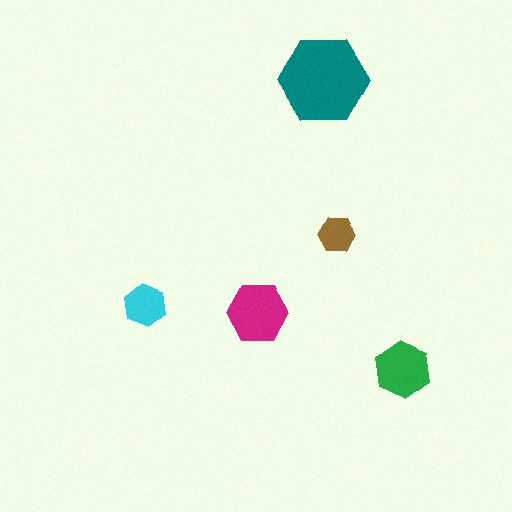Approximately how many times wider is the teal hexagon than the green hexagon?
About 1.5 times wider.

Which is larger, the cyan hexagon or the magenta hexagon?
The magenta one.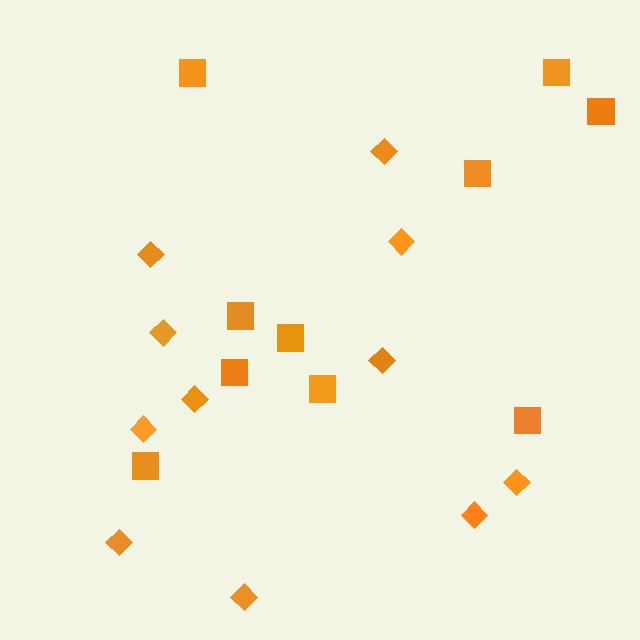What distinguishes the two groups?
There are 2 groups: one group of diamonds (11) and one group of squares (10).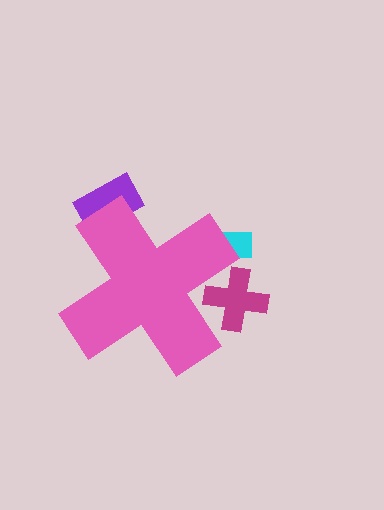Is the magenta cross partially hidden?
Yes, the magenta cross is partially hidden behind the pink cross.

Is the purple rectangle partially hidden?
Yes, the purple rectangle is partially hidden behind the pink cross.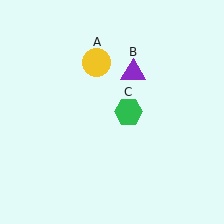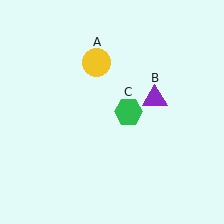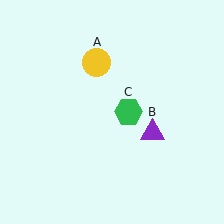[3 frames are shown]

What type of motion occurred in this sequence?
The purple triangle (object B) rotated clockwise around the center of the scene.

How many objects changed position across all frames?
1 object changed position: purple triangle (object B).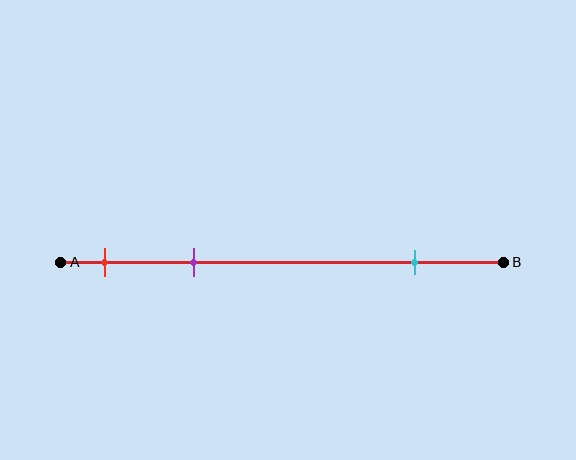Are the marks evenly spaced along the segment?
No, the marks are not evenly spaced.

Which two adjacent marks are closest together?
The red and purple marks are the closest adjacent pair.